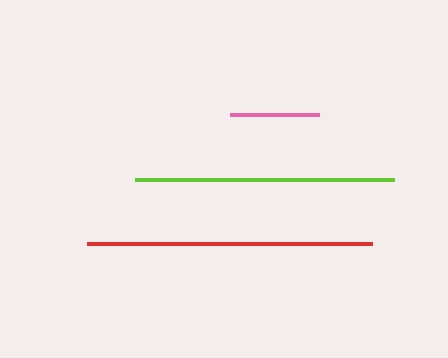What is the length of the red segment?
The red segment is approximately 285 pixels long.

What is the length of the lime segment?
The lime segment is approximately 258 pixels long.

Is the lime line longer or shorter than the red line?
The red line is longer than the lime line.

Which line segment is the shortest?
The pink line is the shortest at approximately 89 pixels.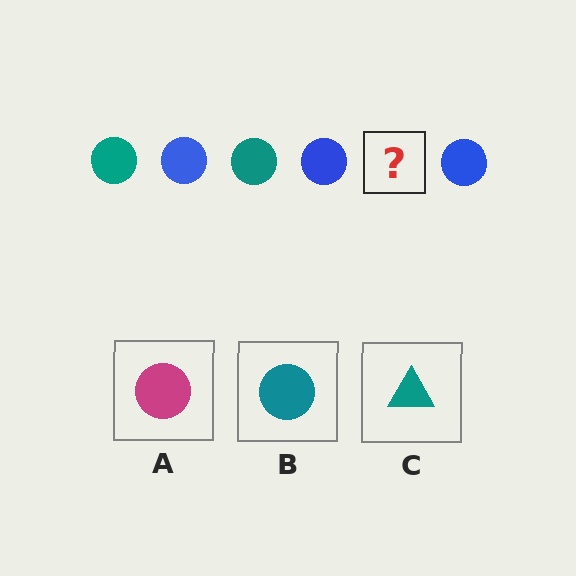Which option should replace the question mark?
Option B.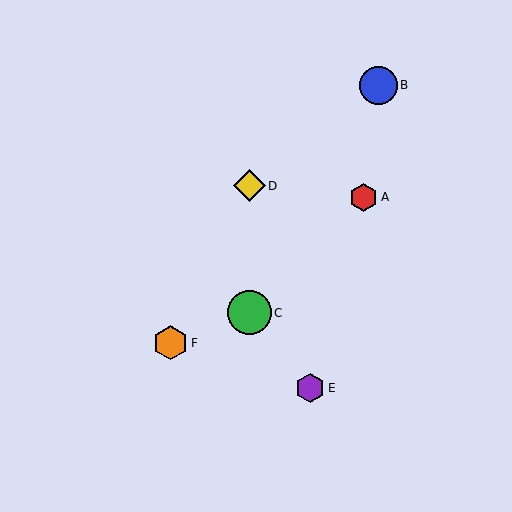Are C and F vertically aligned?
No, C is at x≈249 and F is at x≈171.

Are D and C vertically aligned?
Yes, both are at x≈249.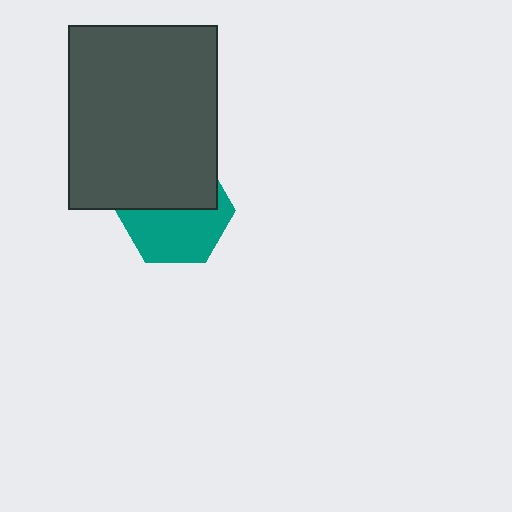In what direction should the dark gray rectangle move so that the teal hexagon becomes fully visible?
The dark gray rectangle should move up. That is the shortest direction to clear the overlap and leave the teal hexagon fully visible.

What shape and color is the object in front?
The object in front is a dark gray rectangle.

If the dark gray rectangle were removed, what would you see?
You would see the complete teal hexagon.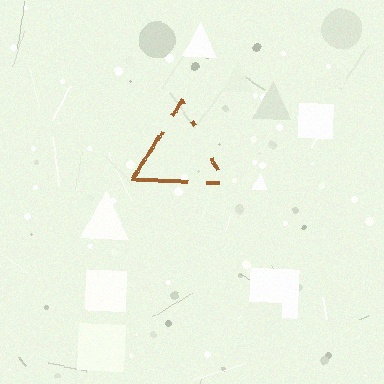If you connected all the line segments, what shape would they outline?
They would outline a triangle.